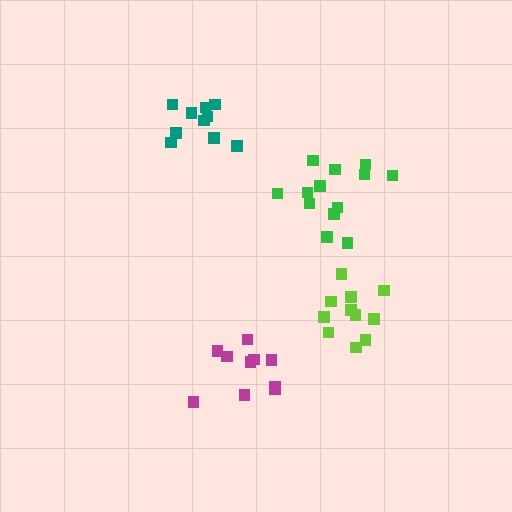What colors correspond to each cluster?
The clusters are colored: lime, green, magenta, teal.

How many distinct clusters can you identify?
There are 4 distinct clusters.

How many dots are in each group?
Group 1: 11 dots, Group 2: 13 dots, Group 3: 10 dots, Group 4: 10 dots (44 total).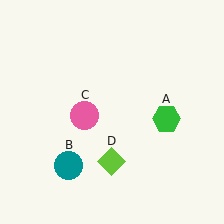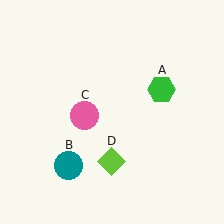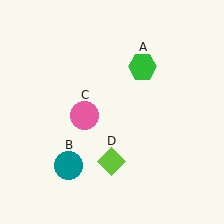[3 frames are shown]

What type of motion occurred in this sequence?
The green hexagon (object A) rotated counterclockwise around the center of the scene.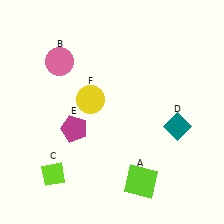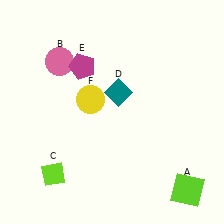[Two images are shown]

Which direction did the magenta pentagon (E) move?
The magenta pentagon (E) moved up.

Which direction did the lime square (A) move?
The lime square (A) moved right.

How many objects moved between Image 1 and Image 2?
3 objects moved between the two images.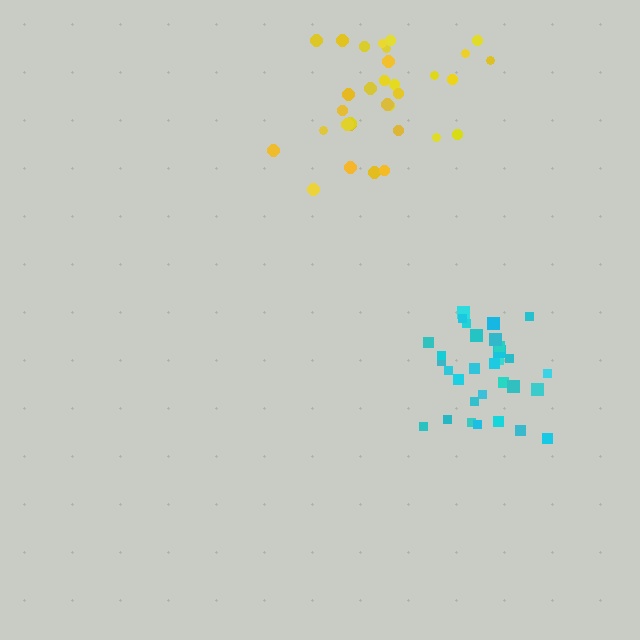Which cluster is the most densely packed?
Cyan.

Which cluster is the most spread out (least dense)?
Yellow.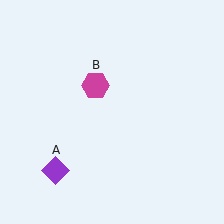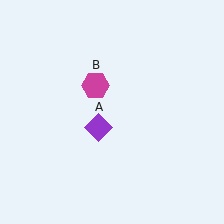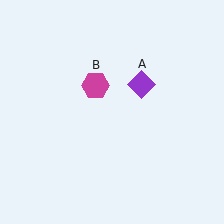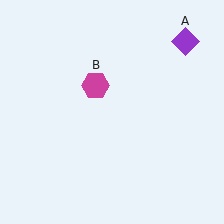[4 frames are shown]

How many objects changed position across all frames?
1 object changed position: purple diamond (object A).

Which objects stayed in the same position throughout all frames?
Magenta hexagon (object B) remained stationary.